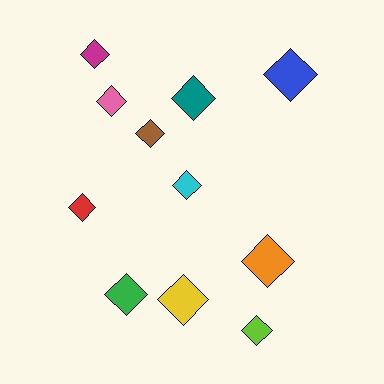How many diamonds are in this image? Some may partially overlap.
There are 11 diamonds.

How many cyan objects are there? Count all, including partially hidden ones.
There is 1 cyan object.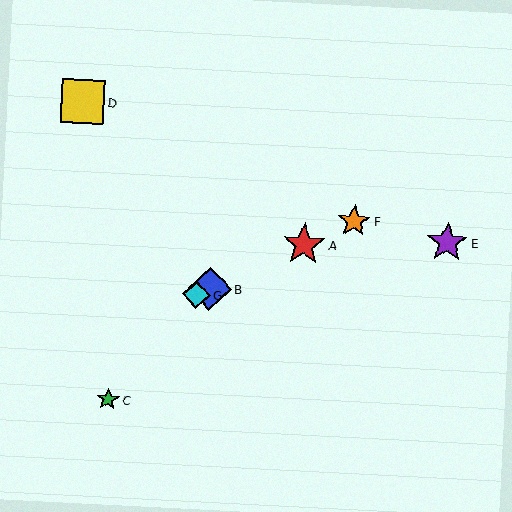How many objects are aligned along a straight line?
4 objects (A, B, F, G) are aligned along a straight line.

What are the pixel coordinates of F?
Object F is at (354, 221).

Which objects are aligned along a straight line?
Objects A, B, F, G are aligned along a straight line.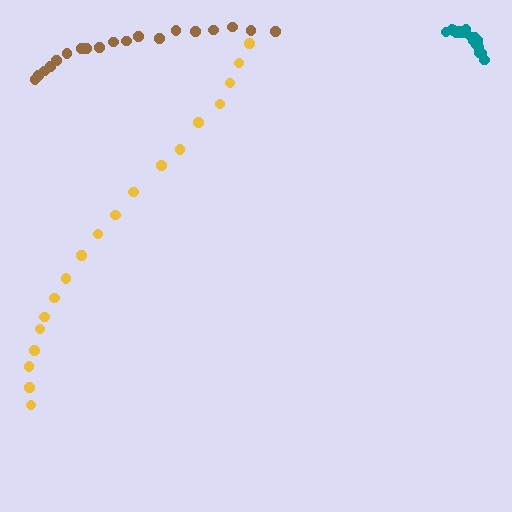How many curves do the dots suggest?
There are 3 distinct paths.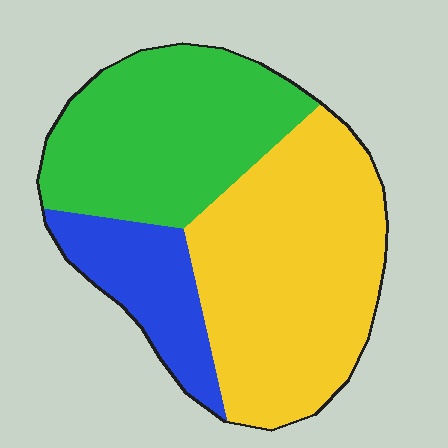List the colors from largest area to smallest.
From largest to smallest: yellow, green, blue.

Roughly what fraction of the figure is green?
Green takes up between a quarter and a half of the figure.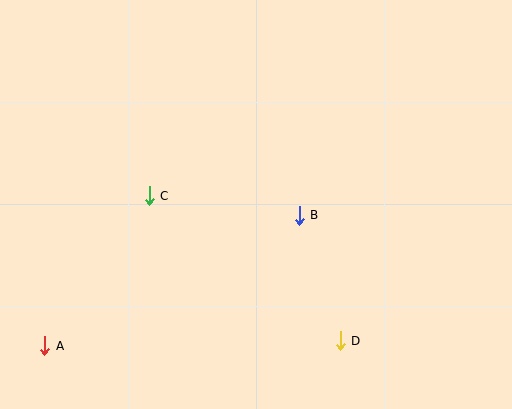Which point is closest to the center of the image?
Point B at (299, 215) is closest to the center.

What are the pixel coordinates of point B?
Point B is at (299, 215).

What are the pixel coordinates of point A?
Point A is at (45, 346).